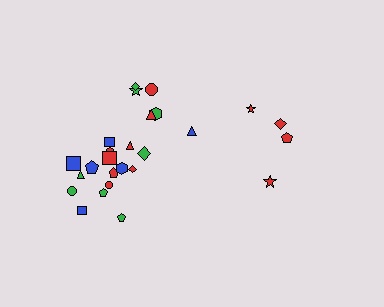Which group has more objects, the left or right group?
The left group.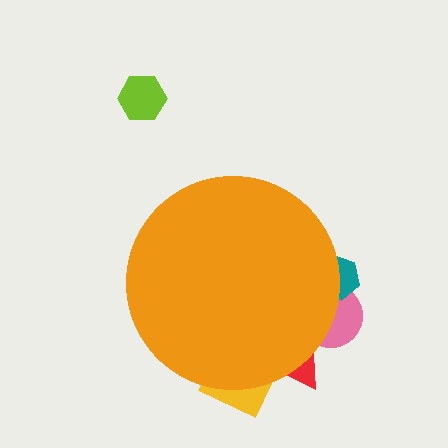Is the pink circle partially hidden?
Yes, the pink circle is partially hidden behind the orange circle.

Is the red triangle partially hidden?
Yes, the red triangle is partially hidden behind the orange circle.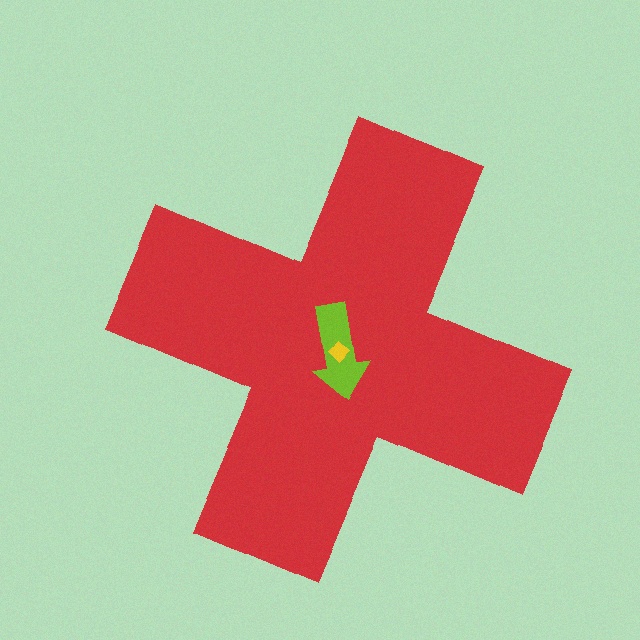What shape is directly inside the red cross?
The lime arrow.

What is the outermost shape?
The red cross.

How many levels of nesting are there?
3.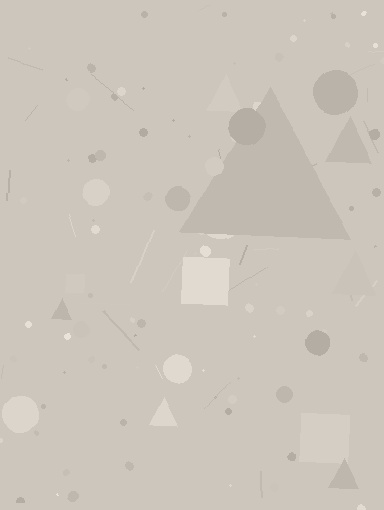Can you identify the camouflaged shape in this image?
The camouflaged shape is a triangle.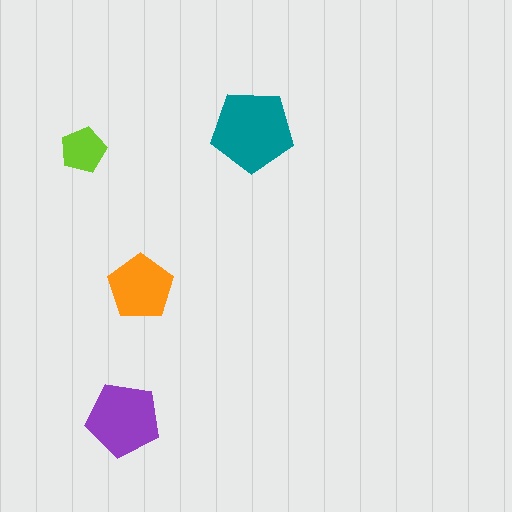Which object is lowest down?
The purple pentagon is bottommost.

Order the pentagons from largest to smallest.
the teal one, the purple one, the orange one, the lime one.